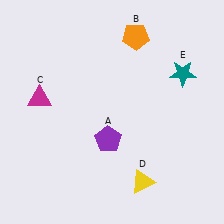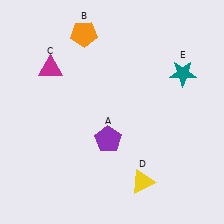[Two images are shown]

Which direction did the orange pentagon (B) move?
The orange pentagon (B) moved left.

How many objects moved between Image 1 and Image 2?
2 objects moved between the two images.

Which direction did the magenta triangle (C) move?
The magenta triangle (C) moved up.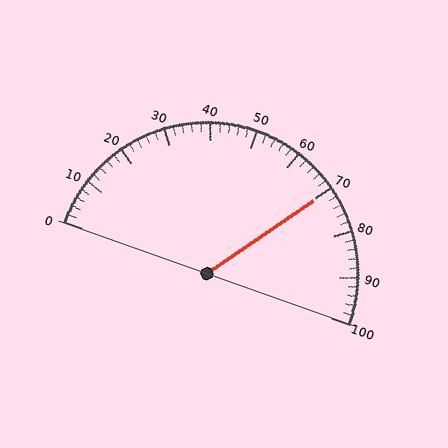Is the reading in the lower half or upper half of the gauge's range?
The reading is in the upper half of the range (0 to 100).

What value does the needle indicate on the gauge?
The needle indicates approximately 70.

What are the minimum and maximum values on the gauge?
The gauge ranges from 0 to 100.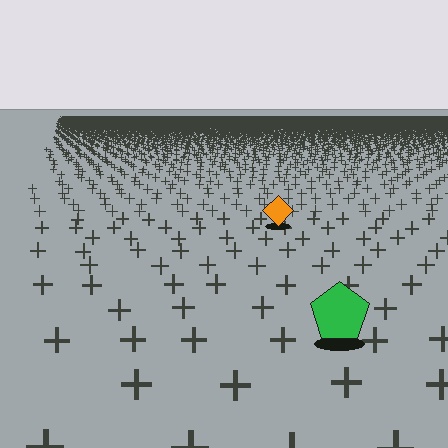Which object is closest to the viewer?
The green pentagon is closest. The texture marks near it are larger and more spread out.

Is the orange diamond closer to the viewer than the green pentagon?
No. The green pentagon is closer — you can tell from the texture gradient: the ground texture is coarser near it.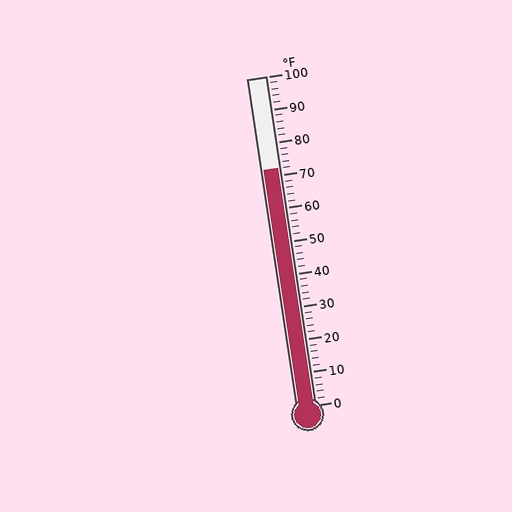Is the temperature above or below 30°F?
The temperature is above 30°F.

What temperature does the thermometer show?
The thermometer shows approximately 72°F.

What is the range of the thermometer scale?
The thermometer scale ranges from 0°F to 100°F.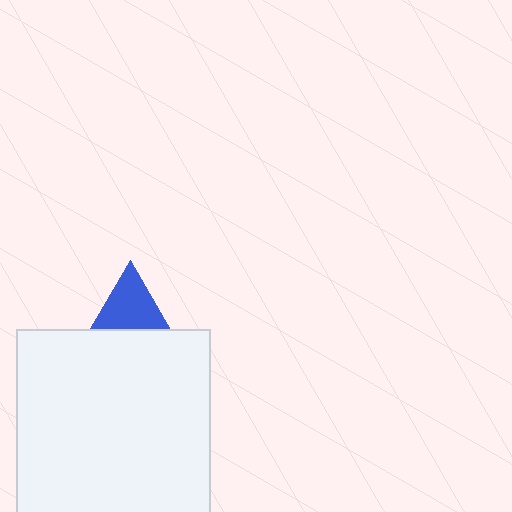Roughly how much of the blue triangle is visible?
A small part of it is visible (roughly 35%).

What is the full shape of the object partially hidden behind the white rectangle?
The partially hidden object is a blue triangle.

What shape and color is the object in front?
The object in front is a white rectangle.